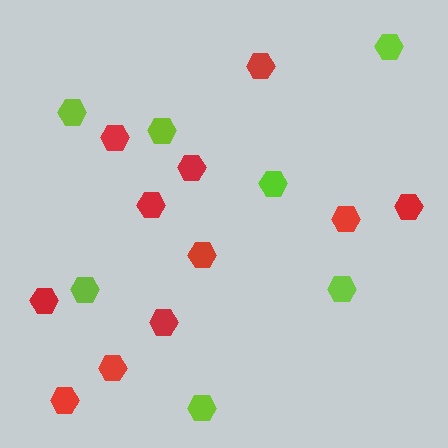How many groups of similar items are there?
There are 2 groups: one group of red hexagons (11) and one group of lime hexagons (7).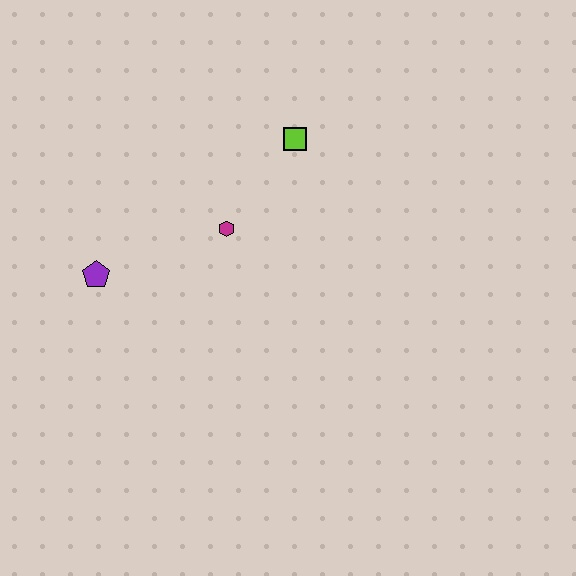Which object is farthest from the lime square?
The purple pentagon is farthest from the lime square.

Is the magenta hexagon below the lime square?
Yes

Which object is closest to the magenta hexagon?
The lime square is closest to the magenta hexagon.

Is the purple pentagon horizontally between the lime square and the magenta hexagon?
No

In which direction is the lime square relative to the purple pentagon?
The lime square is to the right of the purple pentagon.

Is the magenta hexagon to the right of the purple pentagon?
Yes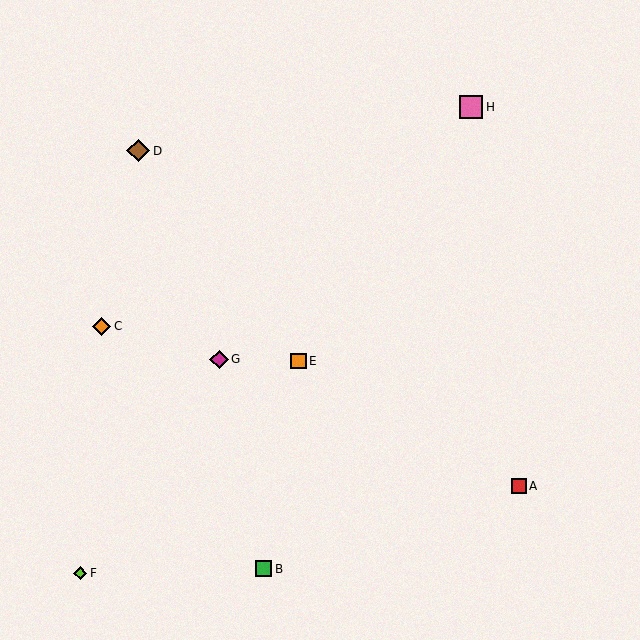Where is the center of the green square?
The center of the green square is at (264, 569).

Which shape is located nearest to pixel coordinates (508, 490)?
The red square (labeled A) at (519, 486) is nearest to that location.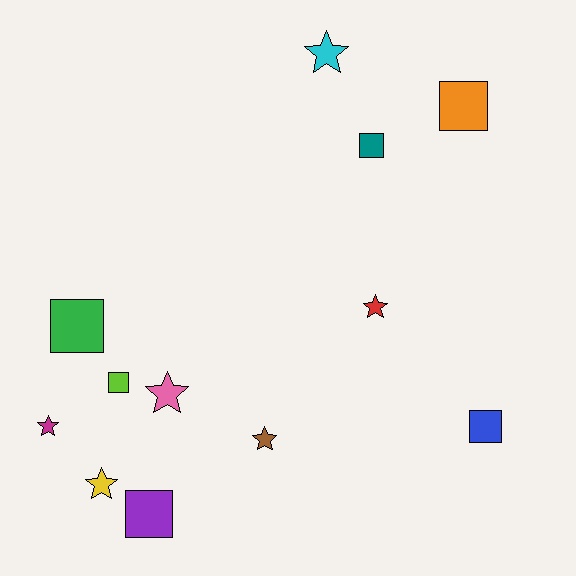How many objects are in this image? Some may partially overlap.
There are 12 objects.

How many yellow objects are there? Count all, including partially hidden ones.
There is 1 yellow object.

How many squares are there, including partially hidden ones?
There are 6 squares.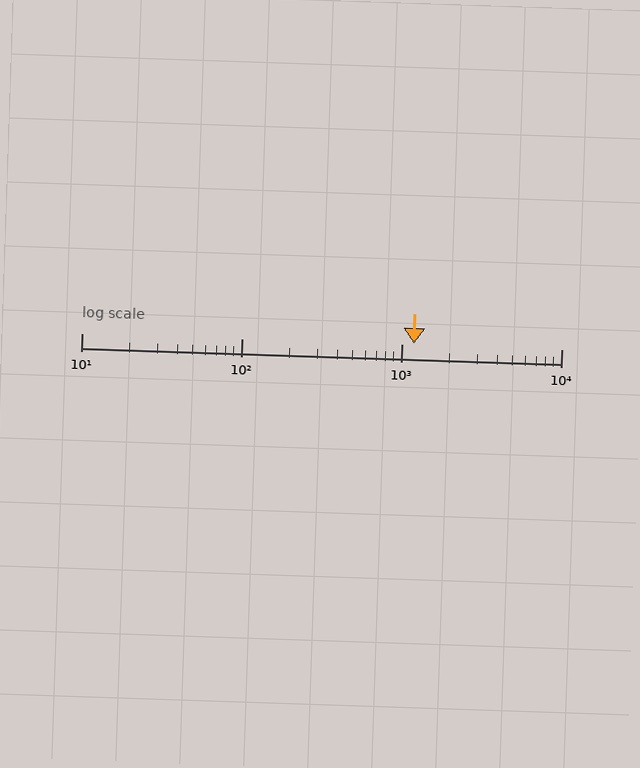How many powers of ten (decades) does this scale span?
The scale spans 3 decades, from 10 to 10000.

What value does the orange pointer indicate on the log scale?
The pointer indicates approximately 1200.